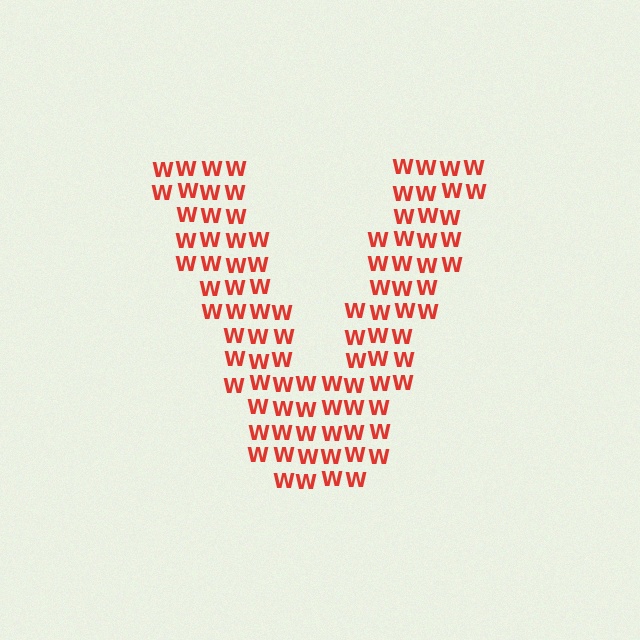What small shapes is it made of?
It is made of small letter W's.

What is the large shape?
The large shape is the letter V.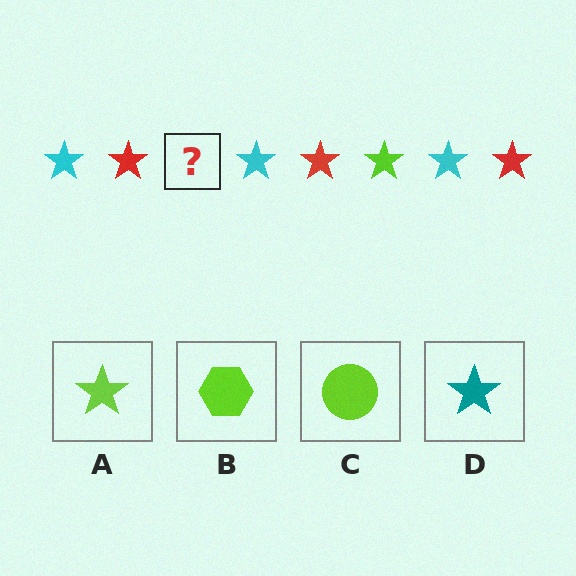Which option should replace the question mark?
Option A.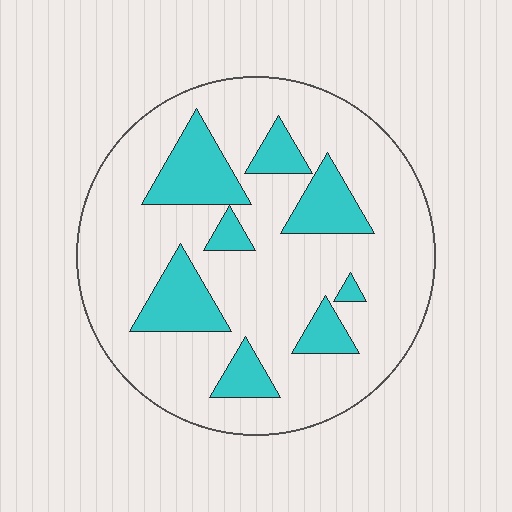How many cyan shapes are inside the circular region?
8.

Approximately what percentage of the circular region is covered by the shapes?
Approximately 20%.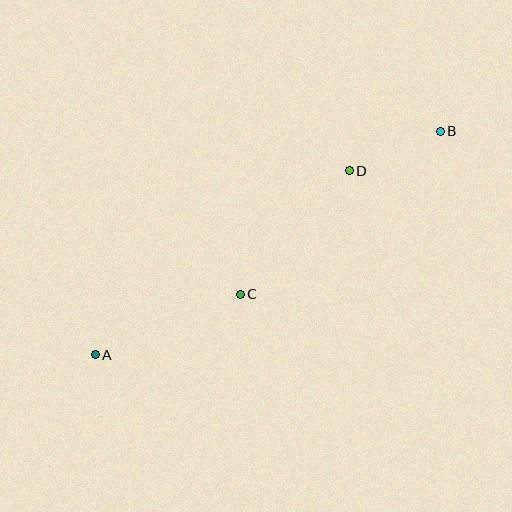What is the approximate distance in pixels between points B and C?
The distance between B and C is approximately 258 pixels.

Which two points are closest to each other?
Points B and D are closest to each other.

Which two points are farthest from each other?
Points A and B are farthest from each other.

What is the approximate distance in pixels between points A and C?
The distance between A and C is approximately 157 pixels.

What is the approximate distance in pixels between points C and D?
The distance between C and D is approximately 165 pixels.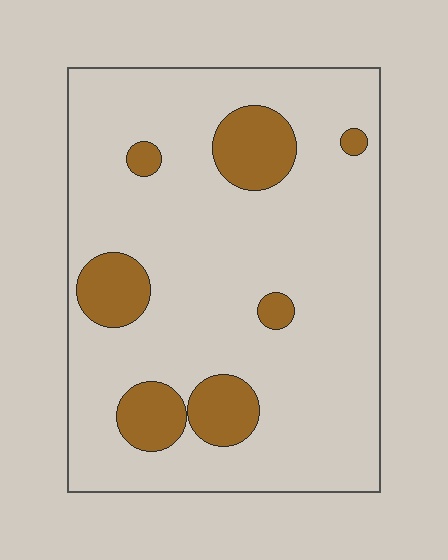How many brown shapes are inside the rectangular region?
7.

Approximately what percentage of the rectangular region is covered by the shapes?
Approximately 15%.